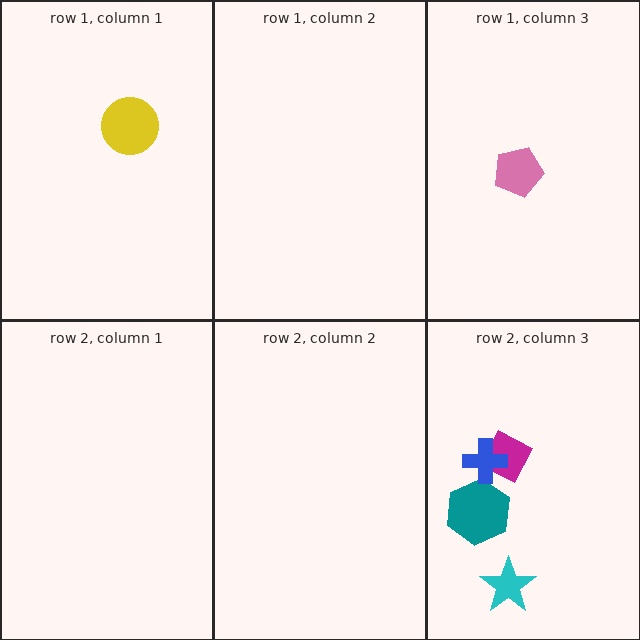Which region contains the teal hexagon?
The row 2, column 3 region.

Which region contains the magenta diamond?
The row 2, column 3 region.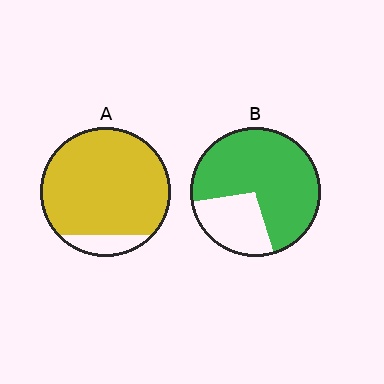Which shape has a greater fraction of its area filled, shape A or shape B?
Shape A.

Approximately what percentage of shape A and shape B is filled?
A is approximately 90% and B is approximately 75%.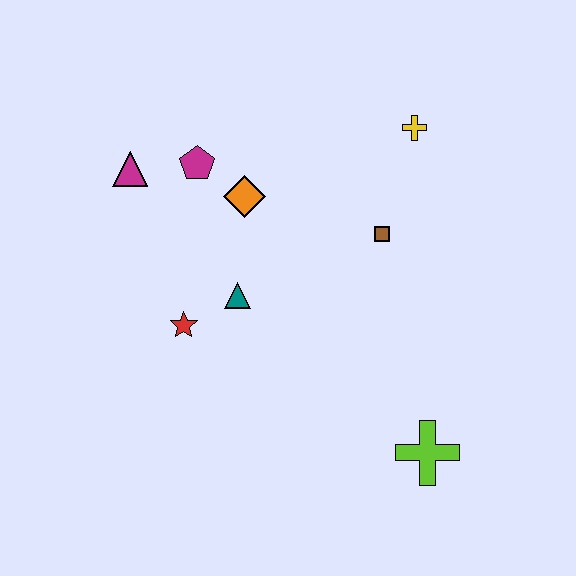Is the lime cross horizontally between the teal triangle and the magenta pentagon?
No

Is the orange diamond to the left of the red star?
No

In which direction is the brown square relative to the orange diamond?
The brown square is to the right of the orange diamond.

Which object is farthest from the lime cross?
The magenta triangle is farthest from the lime cross.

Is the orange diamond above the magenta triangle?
No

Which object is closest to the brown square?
The yellow cross is closest to the brown square.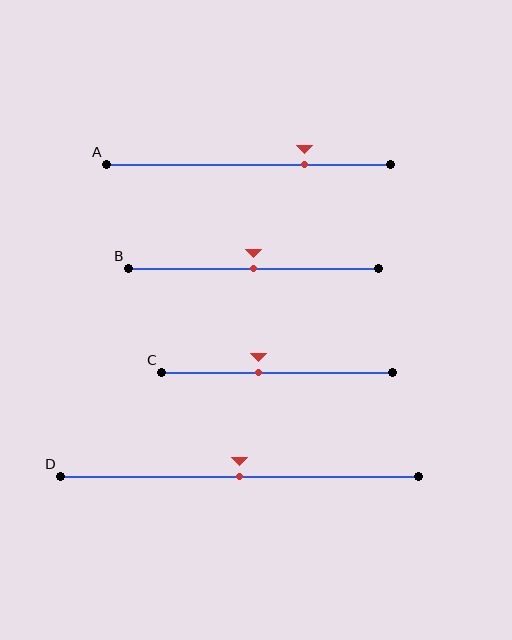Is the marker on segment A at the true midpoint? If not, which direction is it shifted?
No, the marker on segment A is shifted to the right by about 20% of the segment length.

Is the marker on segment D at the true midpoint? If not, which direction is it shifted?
Yes, the marker on segment D is at the true midpoint.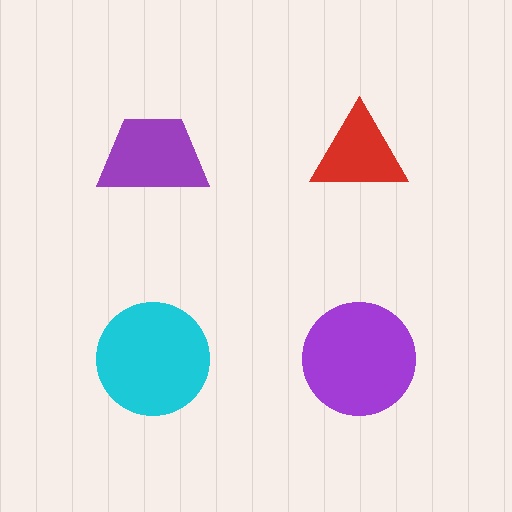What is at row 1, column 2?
A red triangle.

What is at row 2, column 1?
A cyan circle.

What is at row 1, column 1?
A purple trapezoid.